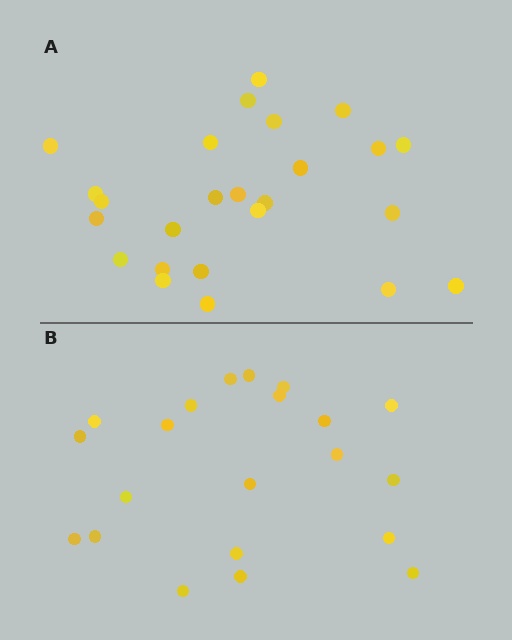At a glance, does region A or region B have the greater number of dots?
Region A (the top region) has more dots.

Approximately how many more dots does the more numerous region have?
Region A has about 4 more dots than region B.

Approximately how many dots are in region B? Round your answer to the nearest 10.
About 20 dots. (The exact count is 21, which rounds to 20.)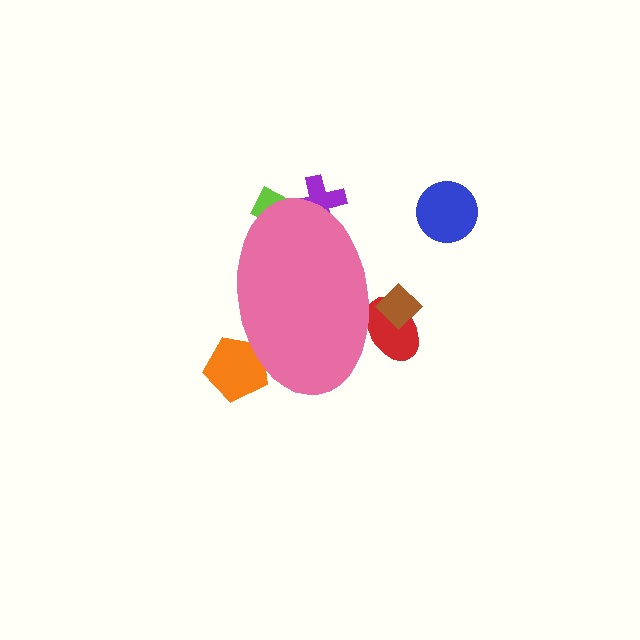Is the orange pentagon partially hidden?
Yes, the orange pentagon is partially hidden behind the pink ellipse.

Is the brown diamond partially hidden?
Yes, the brown diamond is partially hidden behind the pink ellipse.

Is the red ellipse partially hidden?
Yes, the red ellipse is partially hidden behind the pink ellipse.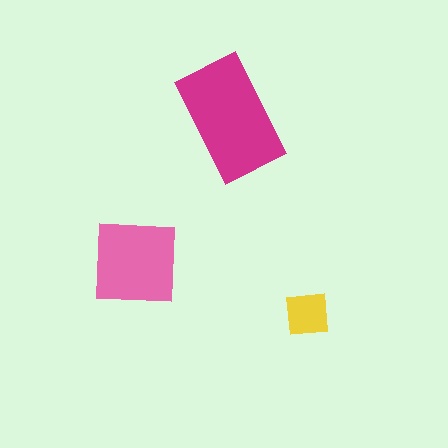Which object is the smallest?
The yellow square.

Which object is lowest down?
The yellow square is bottommost.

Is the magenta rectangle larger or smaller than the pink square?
Larger.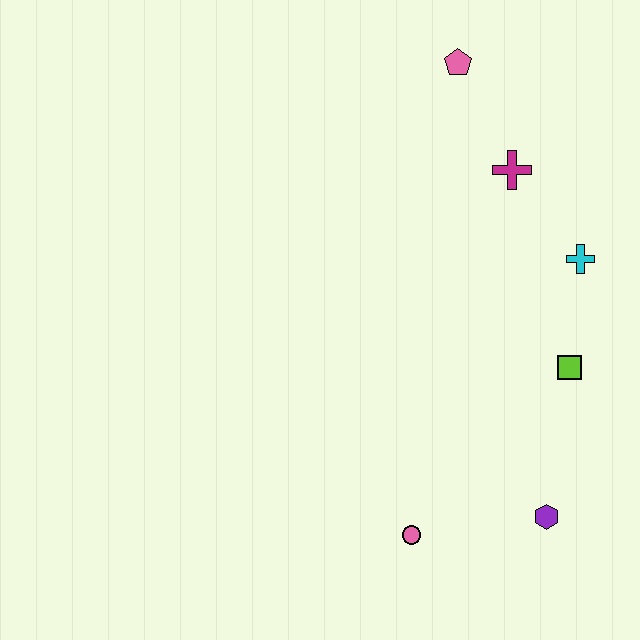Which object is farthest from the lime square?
The pink pentagon is farthest from the lime square.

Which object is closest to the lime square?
The cyan cross is closest to the lime square.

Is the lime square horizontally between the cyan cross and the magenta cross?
Yes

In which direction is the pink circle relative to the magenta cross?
The pink circle is below the magenta cross.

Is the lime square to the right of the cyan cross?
No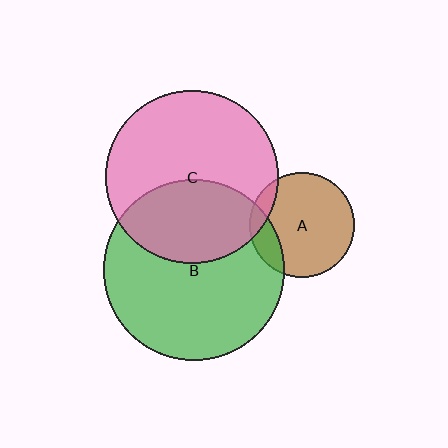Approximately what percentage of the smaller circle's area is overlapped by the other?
Approximately 40%.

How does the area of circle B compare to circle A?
Approximately 3.0 times.